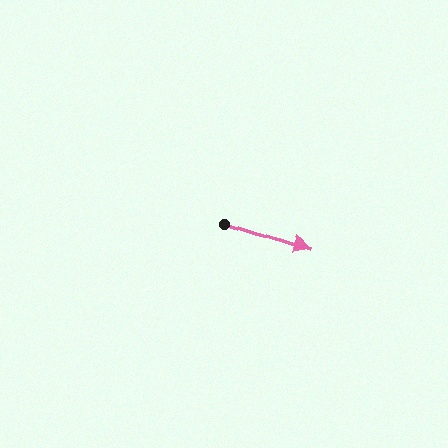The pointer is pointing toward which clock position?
Roughly 4 o'clock.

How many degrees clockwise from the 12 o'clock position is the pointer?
Approximately 108 degrees.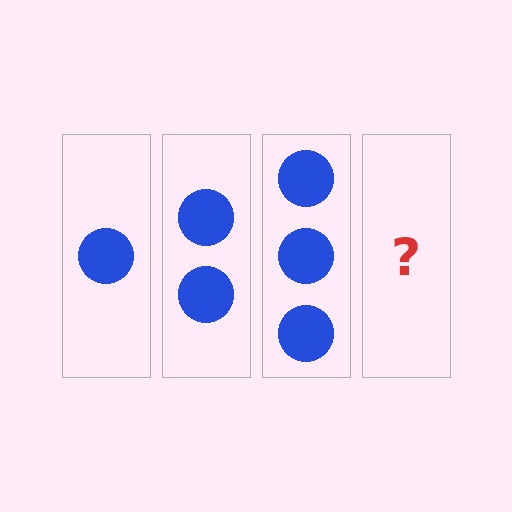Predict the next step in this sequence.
The next step is 4 circles.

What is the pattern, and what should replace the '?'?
The pattern is that each step adds one more circle. The '?' should be 4 circles.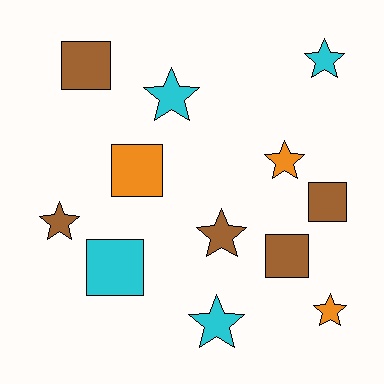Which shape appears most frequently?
Star, with 7 objects.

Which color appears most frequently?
Brown, with 5 objects.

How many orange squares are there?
There is 1 orange square.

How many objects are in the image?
There are 12 objects.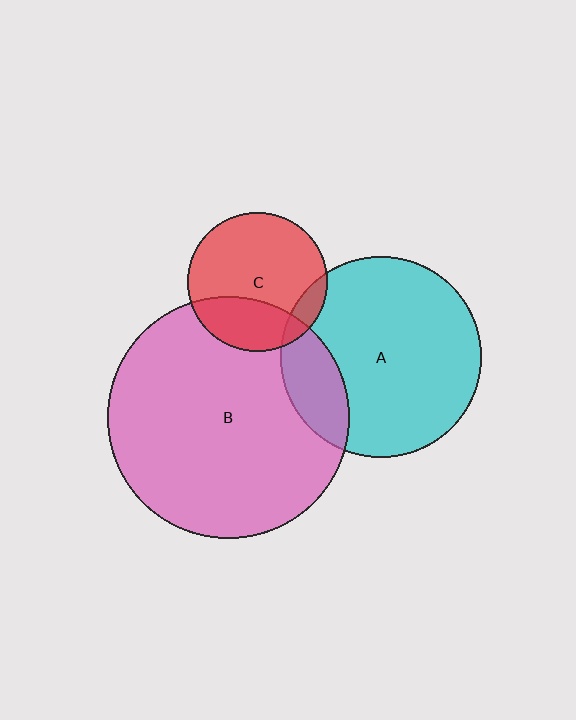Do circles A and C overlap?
Yes.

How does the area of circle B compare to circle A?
Approximately 1.4 times.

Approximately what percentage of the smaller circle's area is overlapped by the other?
Approximately 10%.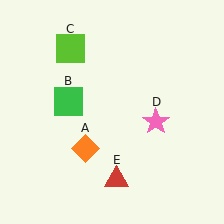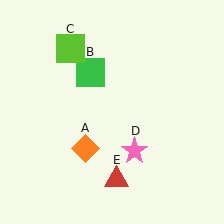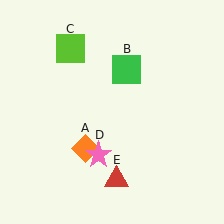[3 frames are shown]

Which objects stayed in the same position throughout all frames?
Orange diamond (object A) and lime square (object C) and red triangle (object E) remained stationary.